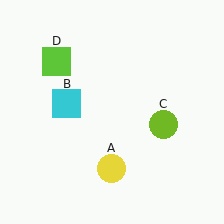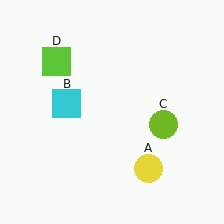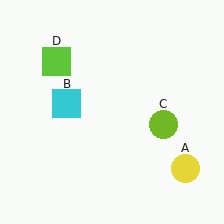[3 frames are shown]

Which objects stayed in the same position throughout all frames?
Cyan square (object B) and lime circle (object C) and lime square (object D) remained stationary.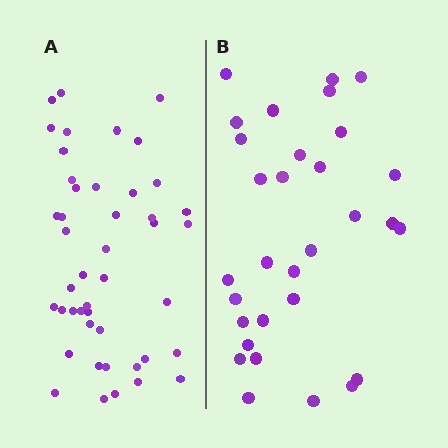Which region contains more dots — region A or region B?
Region A (the left region) has more dots.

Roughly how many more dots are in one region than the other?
Region A has approximately 15 more dots than region B.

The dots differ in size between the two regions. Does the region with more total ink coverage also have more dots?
No. Region B has more total ink coverage because its dots are larger, but region A actually contains more individual dots. Total area can be misleading — the number of items is what matters here.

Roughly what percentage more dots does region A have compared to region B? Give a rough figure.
About 45% more.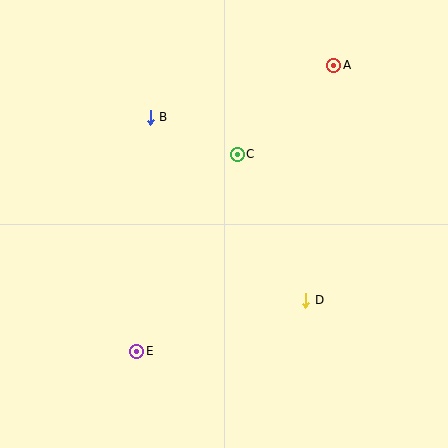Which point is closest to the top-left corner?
Point B is closest to the top-left corner.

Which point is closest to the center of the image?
Point C at (237, 154) is closest to the center.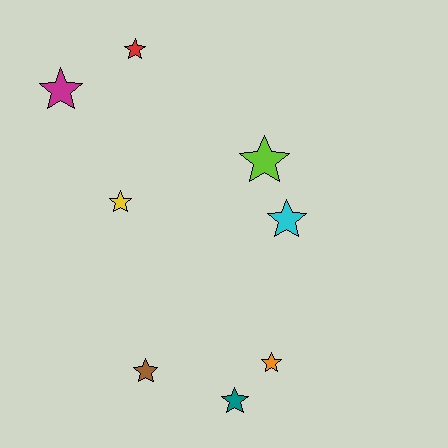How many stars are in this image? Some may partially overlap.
There are 8 stars.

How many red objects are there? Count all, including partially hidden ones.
There is 1 red object.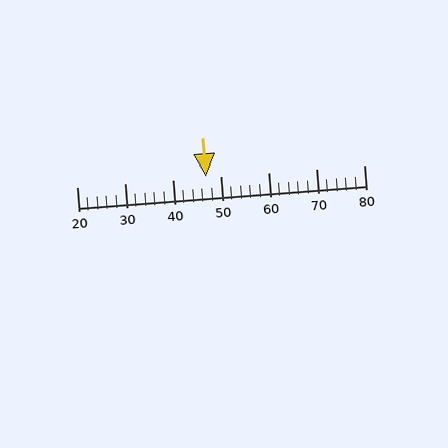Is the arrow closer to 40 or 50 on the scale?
The arrow is closer to 50.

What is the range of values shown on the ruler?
The ruler shows values from 20 to 80.